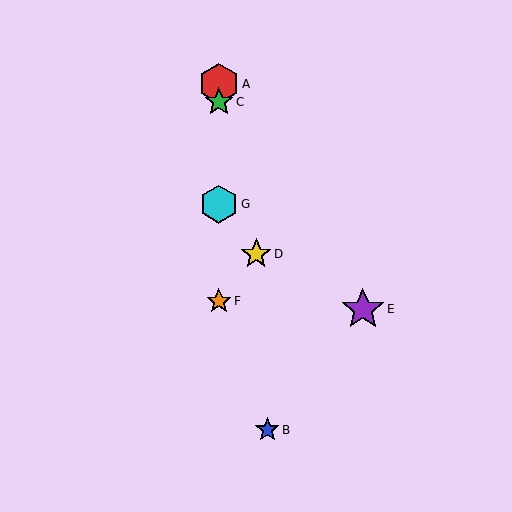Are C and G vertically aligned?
Yes, both are at x≈219.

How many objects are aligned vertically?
4 objects (A, C, F, G) are aligned vertically.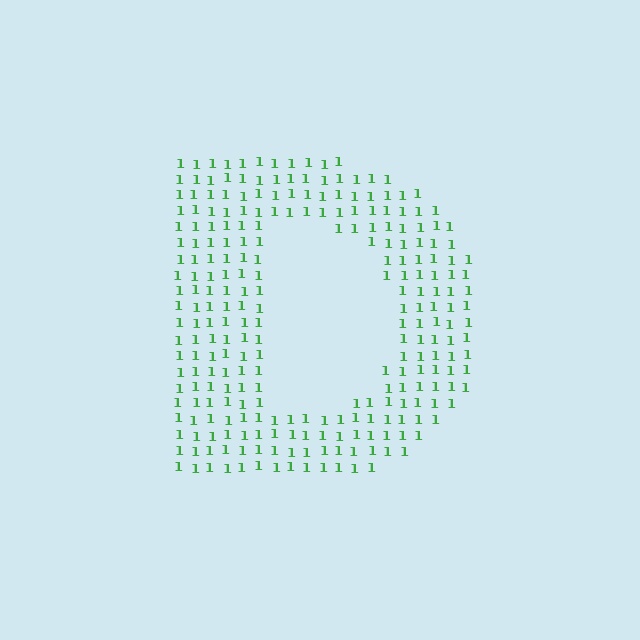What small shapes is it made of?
It is made of small digit 1's.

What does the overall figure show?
The overall figure shows the letter D.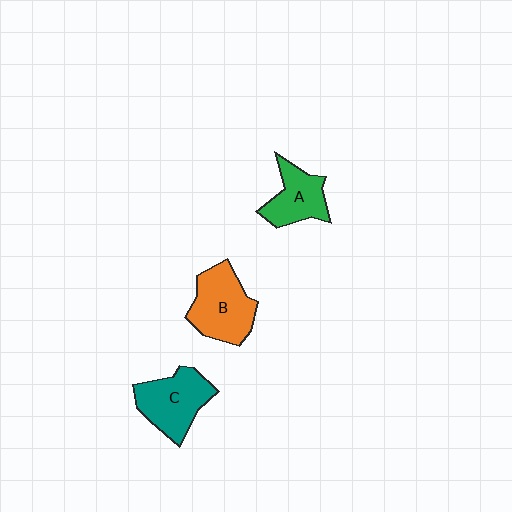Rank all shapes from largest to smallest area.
From largest to smallest: B (orange), C (teal), A (green).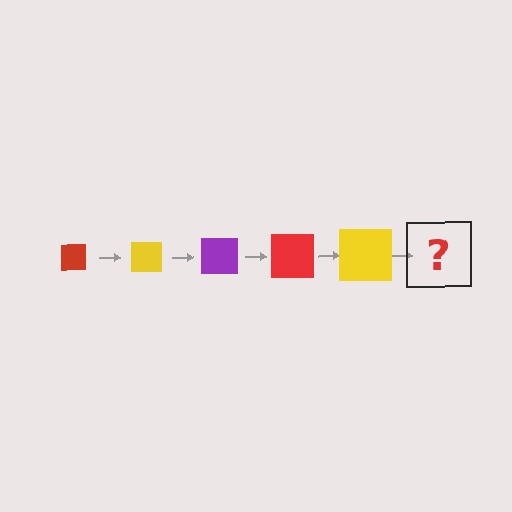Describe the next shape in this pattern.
It should be a purple square, larger than the previous one.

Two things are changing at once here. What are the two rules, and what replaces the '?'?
The two rules are that the square grows larger each step and the color cycles through red, yellow, and purple. The '?' should be a purple square, larger than the previous one.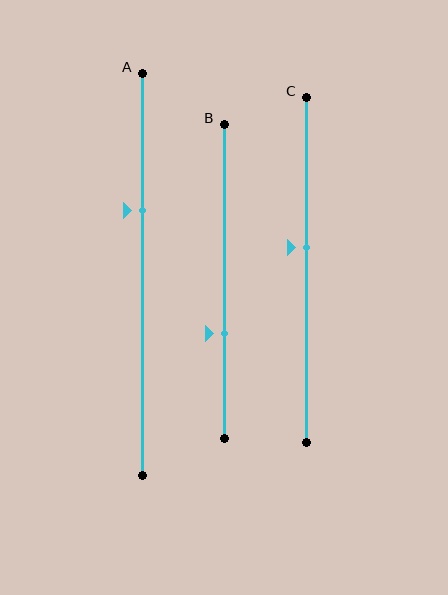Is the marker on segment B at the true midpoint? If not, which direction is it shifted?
No, the marker on segment B is shifted downward by about 17% of the segment length.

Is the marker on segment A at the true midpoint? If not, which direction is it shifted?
No, the marker on segment A is shifted upward by about 16% of the segment length.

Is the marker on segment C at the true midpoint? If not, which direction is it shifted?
No, the marker on segment C is shifted upward by about 6% of the segment length.